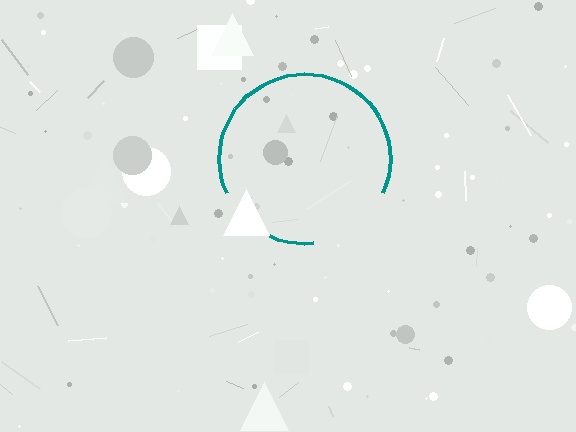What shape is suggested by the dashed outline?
The dashed outline suggests a circle.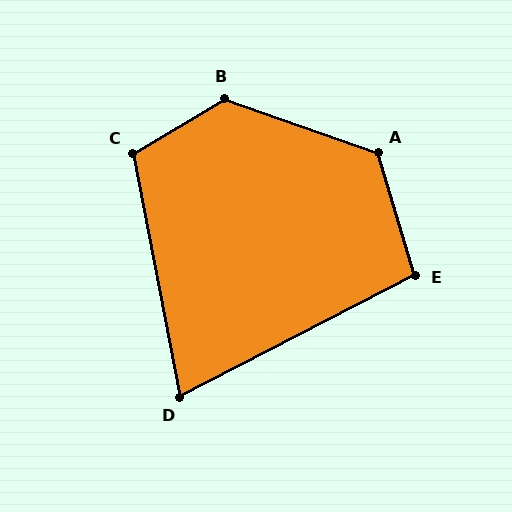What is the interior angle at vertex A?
Approximately 126 degrees (obtuse).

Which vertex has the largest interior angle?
B, at approximately 130 degrees.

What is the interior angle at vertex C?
Approximately 110 degrees (obtuse).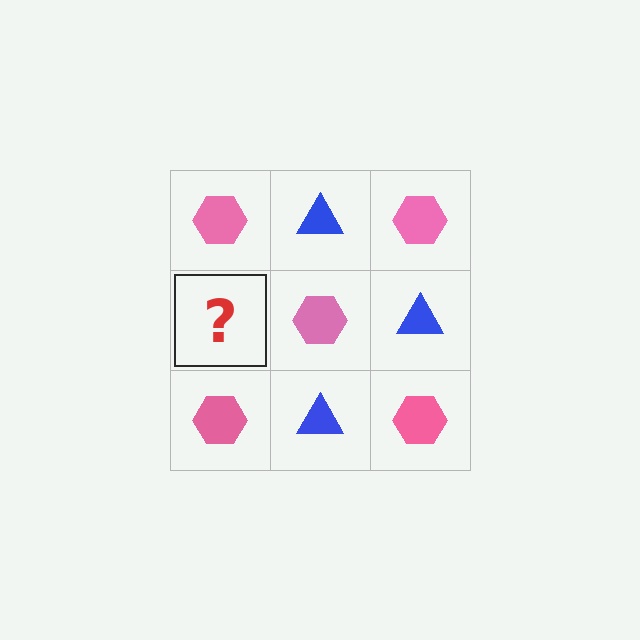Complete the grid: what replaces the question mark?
The question mark should be replaced with a blue triangle.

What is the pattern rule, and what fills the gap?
The rule is that it alternates pink hexagon and blue triangle in a checkerboard pattern. The gap should be filled with a blue triangle.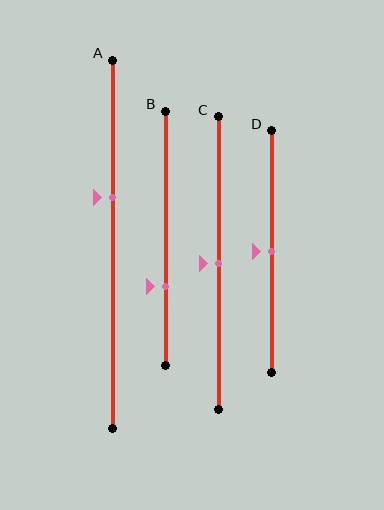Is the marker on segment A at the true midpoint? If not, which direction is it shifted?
No, the marker on segment A is shifted upward by about 13% of the segment length.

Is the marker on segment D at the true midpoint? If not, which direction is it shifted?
Yes, the marker on segment D is at the true midpoint.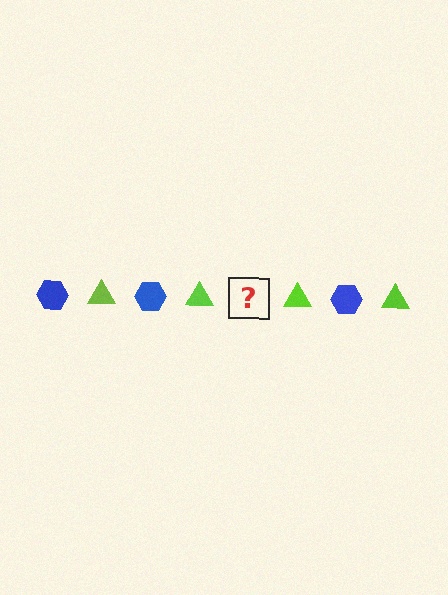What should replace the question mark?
The question mark should be replaced with a blue hexagon.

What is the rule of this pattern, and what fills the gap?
The rule is that the pattern alternates between blue hexagon and lime triangle. The gap should be filled with a blue hexagon.